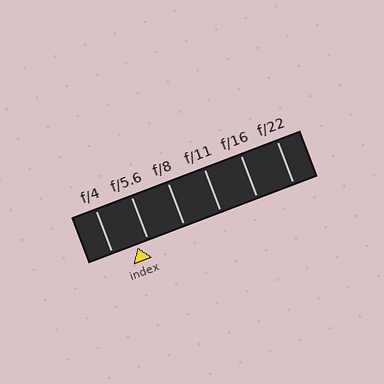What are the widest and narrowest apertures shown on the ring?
The widest aperture shown is f/4 and the narrowest is f/22.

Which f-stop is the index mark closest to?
The index mark is closest to f/5.6.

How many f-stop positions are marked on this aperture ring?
There are 6 f-stop positions marked.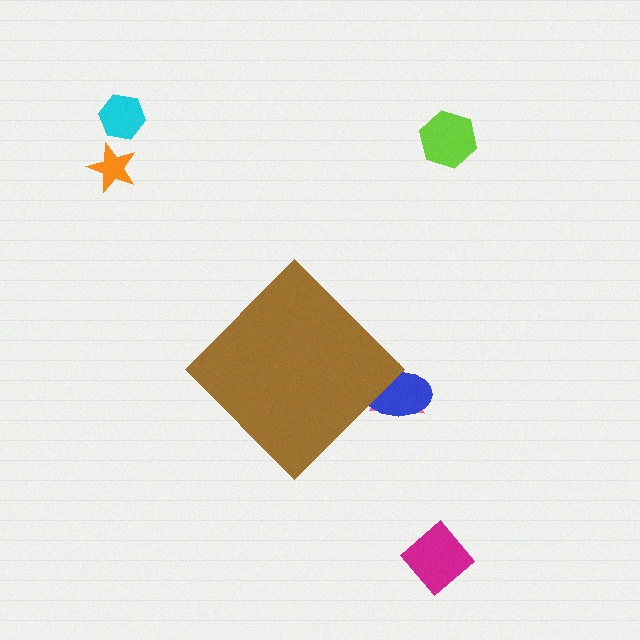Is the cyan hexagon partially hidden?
No, the cyan hexagon is fully visible.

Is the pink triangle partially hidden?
Yes, the pink triangle is partially hidden behind the brown diamond.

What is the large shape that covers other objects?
A brown diamond.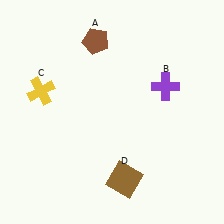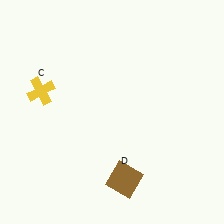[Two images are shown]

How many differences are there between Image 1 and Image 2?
There are 2 differences between the two images.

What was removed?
The purple cross (B), the brown pentagon (A) were removed in Image 2.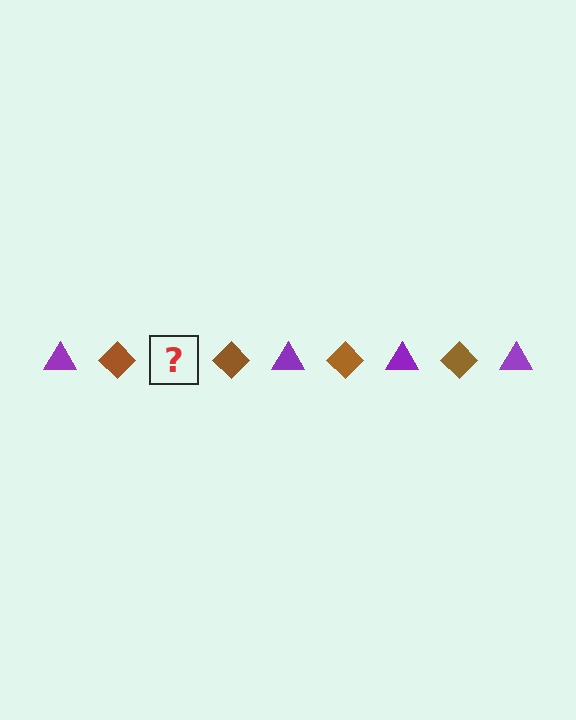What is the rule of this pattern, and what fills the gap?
The rule is that the pattern alternates between purple triangle and brown diamond. The gap should be filled with a purple triangle.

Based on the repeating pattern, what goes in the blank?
The blank should be a purple triangle.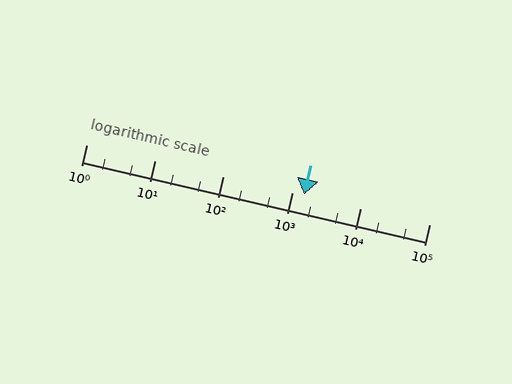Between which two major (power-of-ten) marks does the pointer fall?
The pointer is between 1000 and 10000.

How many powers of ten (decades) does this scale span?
The scale spans 5 decades, from 1 to 100000.